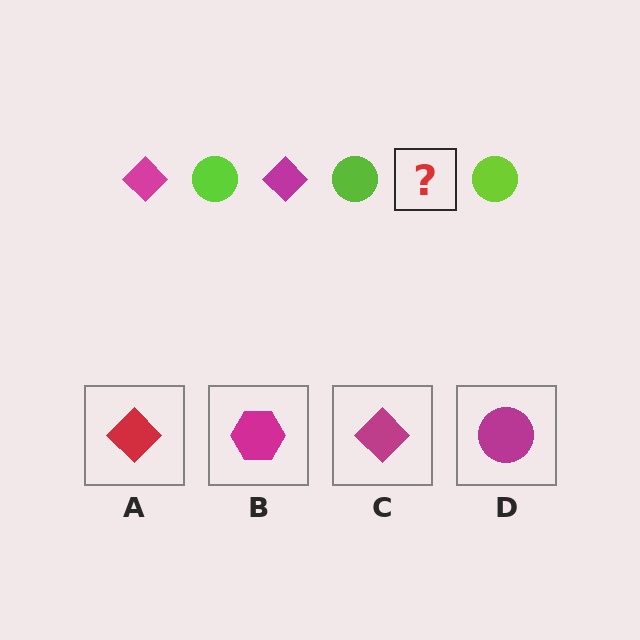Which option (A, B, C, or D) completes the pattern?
C.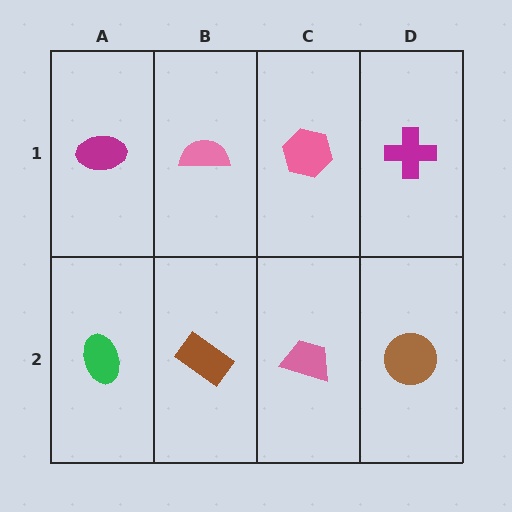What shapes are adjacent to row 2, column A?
A magenta ellipse (row 1, column A), a brown rectangle (row 2, column B).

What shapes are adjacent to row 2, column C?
A pink hexagon (row 1, column C), a brown rectangle (row 2, column B), a brown circle (row 2, column D).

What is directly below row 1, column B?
A brown rectangle.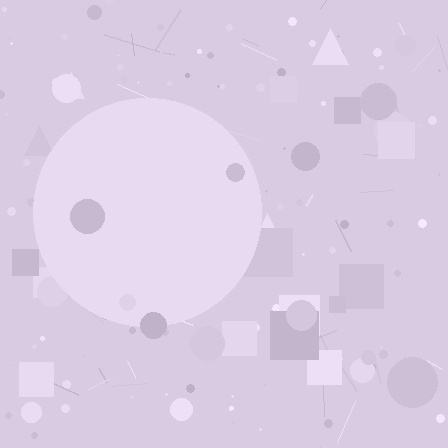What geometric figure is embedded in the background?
A circle is embedded in the background.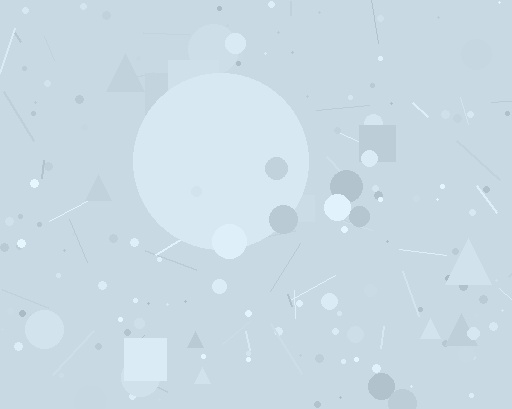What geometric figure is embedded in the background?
A circle is embedded in the background.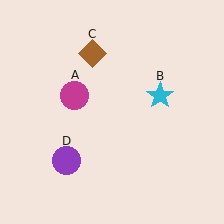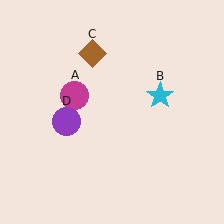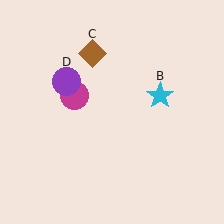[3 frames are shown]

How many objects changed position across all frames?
1 object changed position: purple circle (object D).